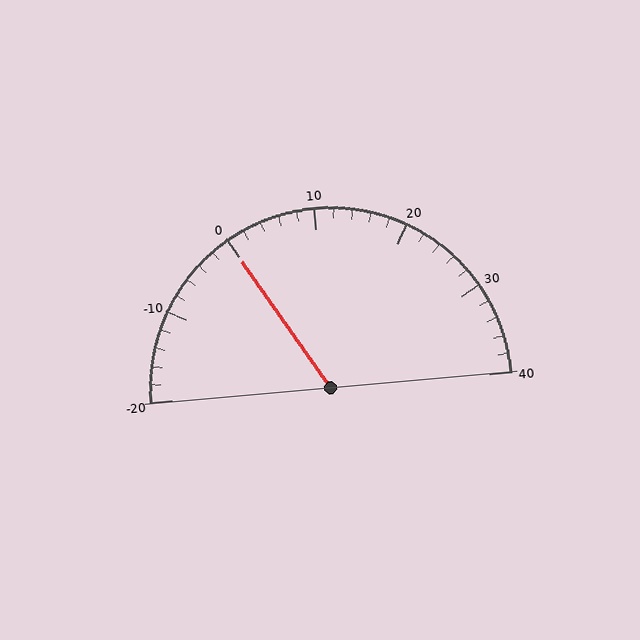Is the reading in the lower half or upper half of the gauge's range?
The reading is in the lower half of the range (-20 to 40).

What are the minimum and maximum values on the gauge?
The gauge ranges from -20 to 40.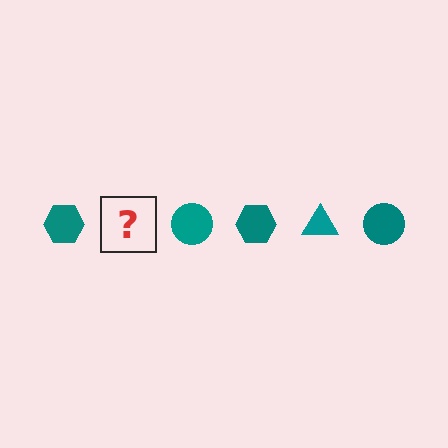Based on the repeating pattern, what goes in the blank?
The blank should be a teal triangle.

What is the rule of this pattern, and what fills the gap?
The rule is that the pattern cycles through hexagon, triangle, circle shapes in teal. The gap should be filled with a teal triangle.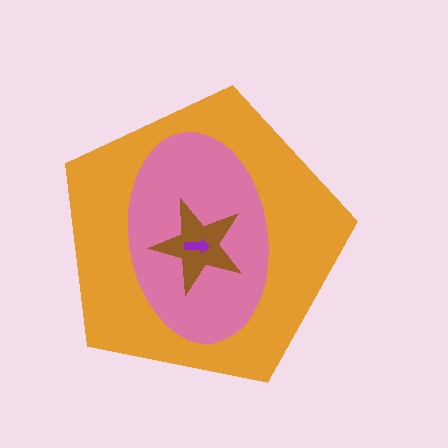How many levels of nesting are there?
4.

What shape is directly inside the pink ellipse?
The brown star.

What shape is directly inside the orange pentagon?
The pink ellipse.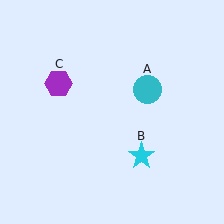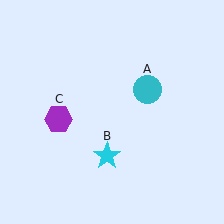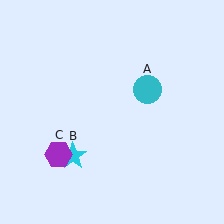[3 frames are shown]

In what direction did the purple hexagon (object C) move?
The purple hexagon (object C) moved down.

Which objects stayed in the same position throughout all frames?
Cyan circle (object A) remained stationary.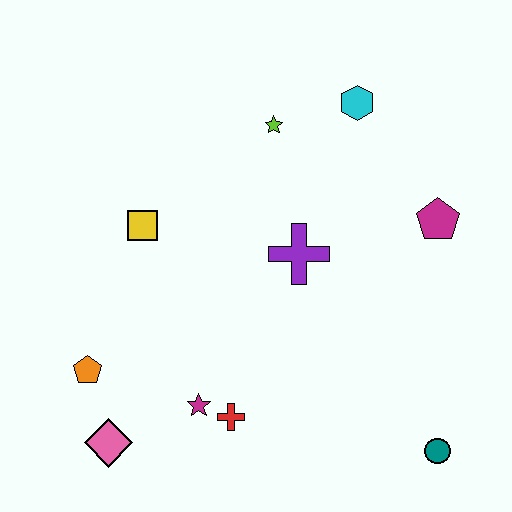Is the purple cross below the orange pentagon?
No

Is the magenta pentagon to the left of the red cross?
No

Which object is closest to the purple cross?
The lime star is closest to the purple cross.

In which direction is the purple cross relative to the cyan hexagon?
The purple cross is below the cyan hexagon.